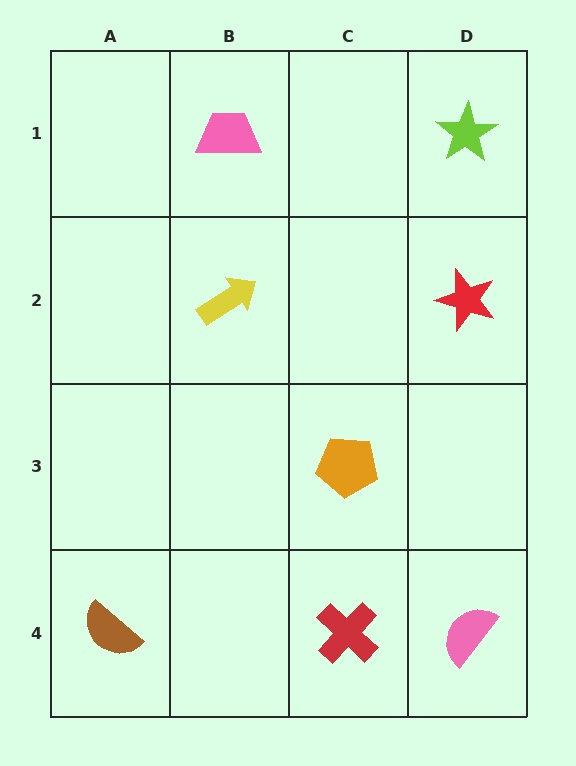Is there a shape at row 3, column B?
No, that cell is empty.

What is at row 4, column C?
A red cross.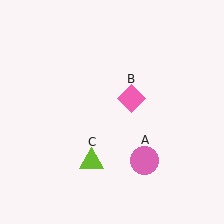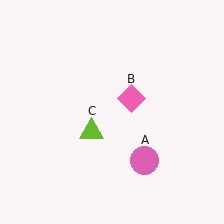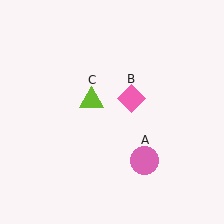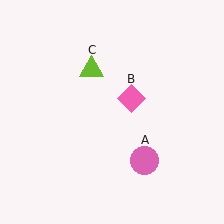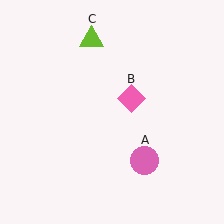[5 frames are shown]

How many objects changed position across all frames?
1 object changed position: lime triangle (object C).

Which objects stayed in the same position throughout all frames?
Pink circle (object A) and pink diamond (object B) remained stationary.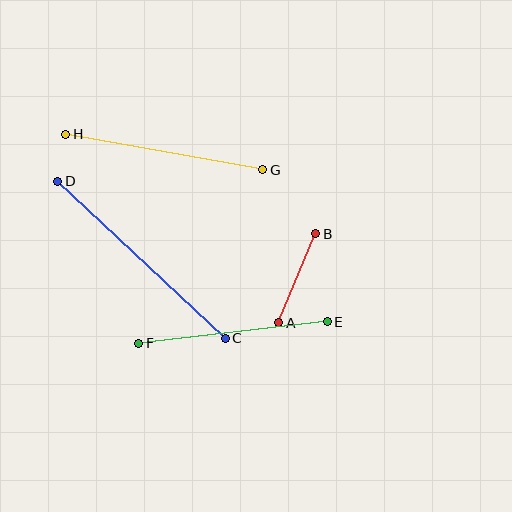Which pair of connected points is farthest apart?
Points C and D are farthest apart.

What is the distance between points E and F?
The distance is approximately 189 pixels.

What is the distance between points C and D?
The distance is approximately 230 pixels.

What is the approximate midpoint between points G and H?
The midpoint is at approximately (164, 152) pixels.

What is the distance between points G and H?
The distance is approximately 200 pixels.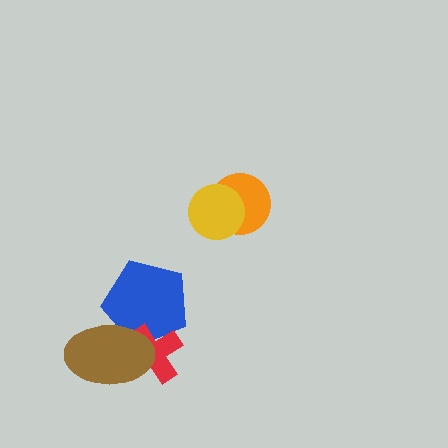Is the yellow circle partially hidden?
No, no other shape covers it.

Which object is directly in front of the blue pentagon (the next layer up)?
The red cross is directly in front of the blue pentagon.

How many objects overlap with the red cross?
2 objects overlap with the red cross.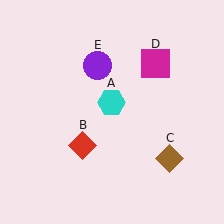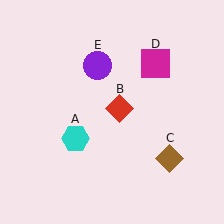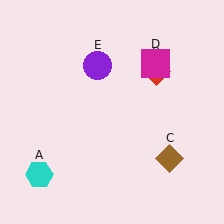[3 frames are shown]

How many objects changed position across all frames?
2 objects changed position: cyan hexagon (object A), red diamond (object B).